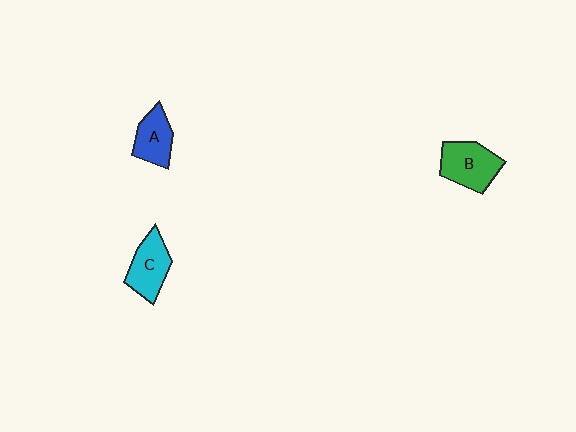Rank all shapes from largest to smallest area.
From largest to smallest: B (green), C (cyan), A (blue).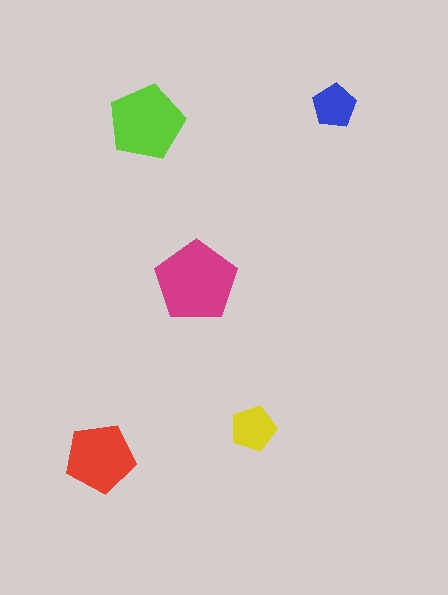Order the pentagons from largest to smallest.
the magenta one, the lime one, the red one, the yellow one, the blue one.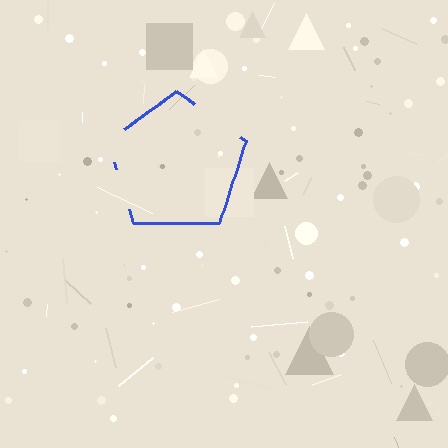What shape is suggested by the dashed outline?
The dashed outline suggests a pentagon.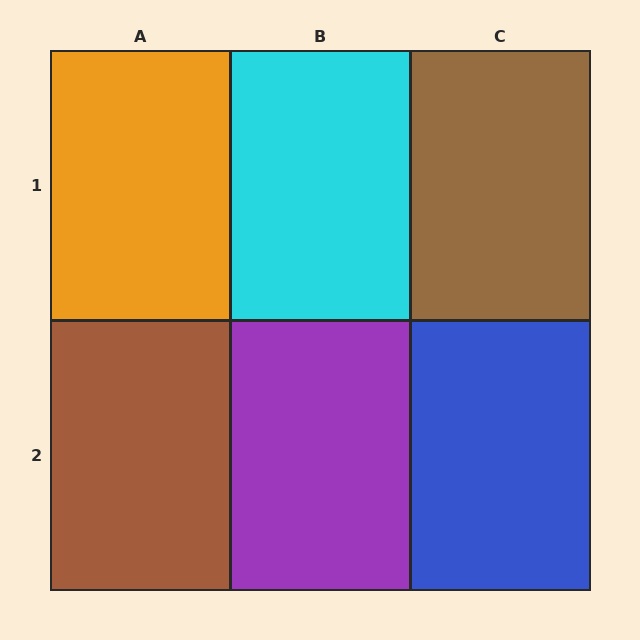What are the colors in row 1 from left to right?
Orange, cyan, brown.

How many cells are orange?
1 cell is orange.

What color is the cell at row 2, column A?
Brown.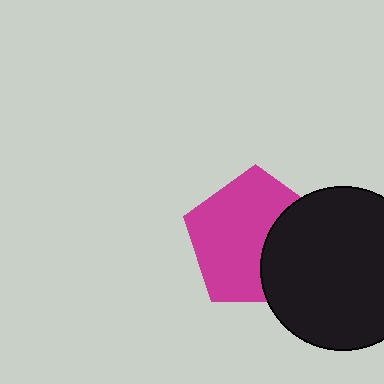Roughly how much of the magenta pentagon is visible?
Most of it is visible (roughly 65%).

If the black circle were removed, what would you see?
You would see the complete magenta pentagon.